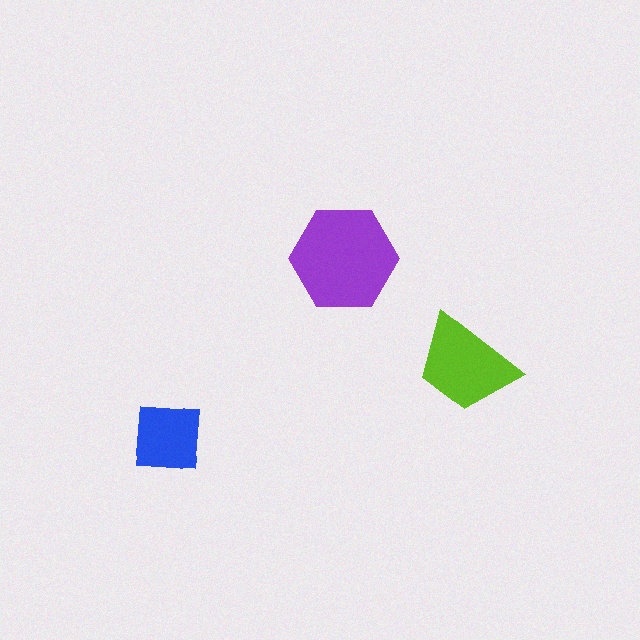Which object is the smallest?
The blue square.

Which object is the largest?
The purple hexagon.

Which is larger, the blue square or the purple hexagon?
The purple hexagon.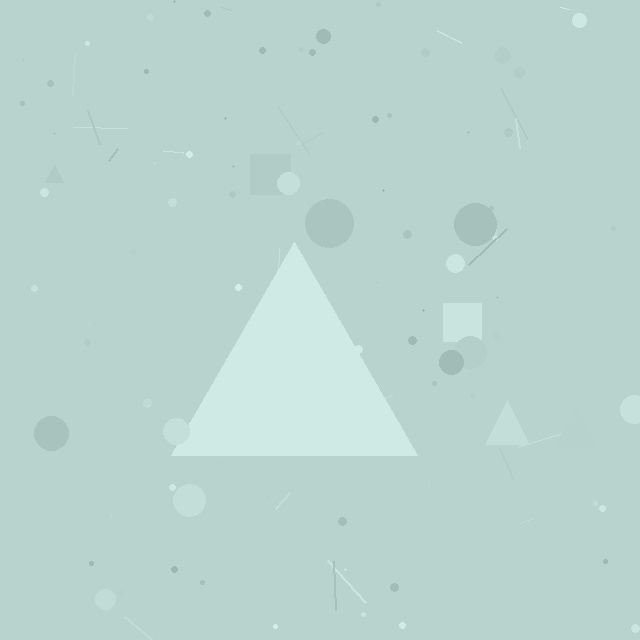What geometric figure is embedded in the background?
A triangle is embedded in the background.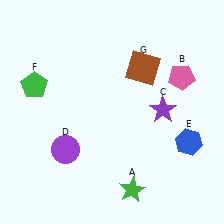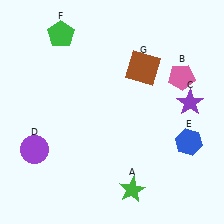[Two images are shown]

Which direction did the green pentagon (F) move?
The green pentagon (F) moved up.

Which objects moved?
The objects that moved are: the purple star (C), the purple circle (D), the green pentagon (F).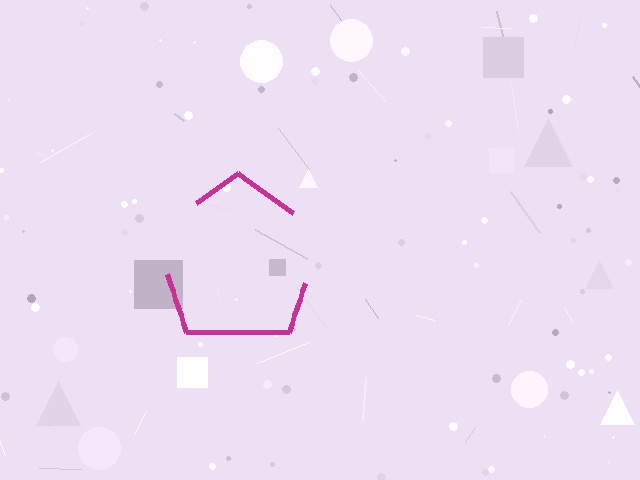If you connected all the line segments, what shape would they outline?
They would outline a pentagon.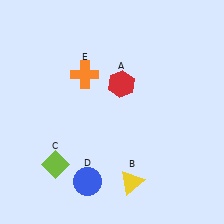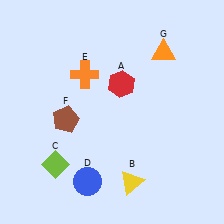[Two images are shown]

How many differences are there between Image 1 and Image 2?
There are 2 differences between the two images.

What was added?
A brown pentagon (F), an orange triangle (G) were added in Image 2.